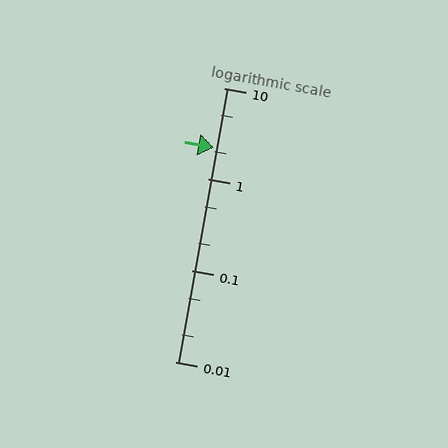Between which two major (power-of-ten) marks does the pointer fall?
The pointer is between 1 and 10.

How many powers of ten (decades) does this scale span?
The scale spans 3 decades, from 0.01 to 10.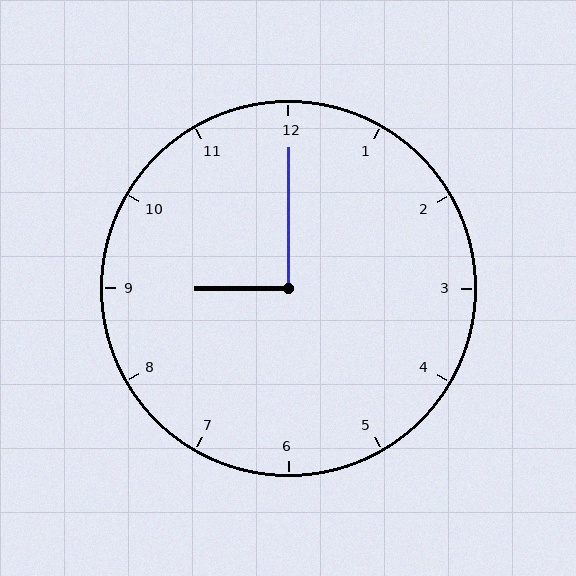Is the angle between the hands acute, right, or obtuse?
It is right.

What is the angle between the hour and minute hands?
Approximately 90 degrees.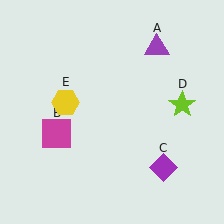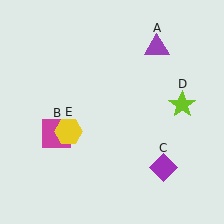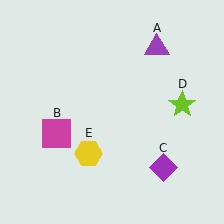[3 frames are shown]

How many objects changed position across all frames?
1 object changed position: yellow hexagon (object E).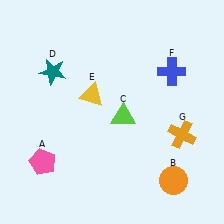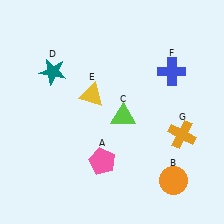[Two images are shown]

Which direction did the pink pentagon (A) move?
The pink pentagon (A) moved right.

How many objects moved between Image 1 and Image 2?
1 object moved between the two images.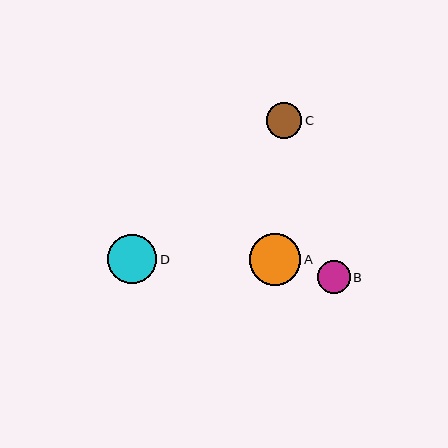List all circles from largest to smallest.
From largest to smallest: A, D, C, B.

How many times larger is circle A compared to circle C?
Circle A is approximately 1.5 times the size of circle C.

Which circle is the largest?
Circle A is the largest with a size of approximately 52 pixels.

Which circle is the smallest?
Circle B is the smallest with a size of approximately 33 pixels.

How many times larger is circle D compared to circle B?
Circle D is approximately 1.5 times the size of circle B.